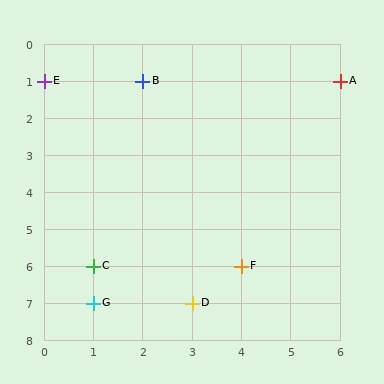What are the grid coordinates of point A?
Point A is at grid coordinates (6, 1).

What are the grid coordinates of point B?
Point B is at grid coordinates (2, 1).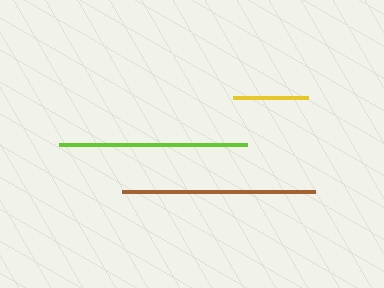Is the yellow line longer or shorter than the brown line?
The brown line is longer than the yellow line.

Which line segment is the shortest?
The yellow line is the shortest at approximately 75 pixels.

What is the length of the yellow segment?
The yellow segment is approximately 75 pixels long.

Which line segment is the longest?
The brown line is the longest at approximately 193 pixels.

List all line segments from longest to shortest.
From longest to shortest: brown, lime, yellow.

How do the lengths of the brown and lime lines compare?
The brown and lime lines are approximately the same length.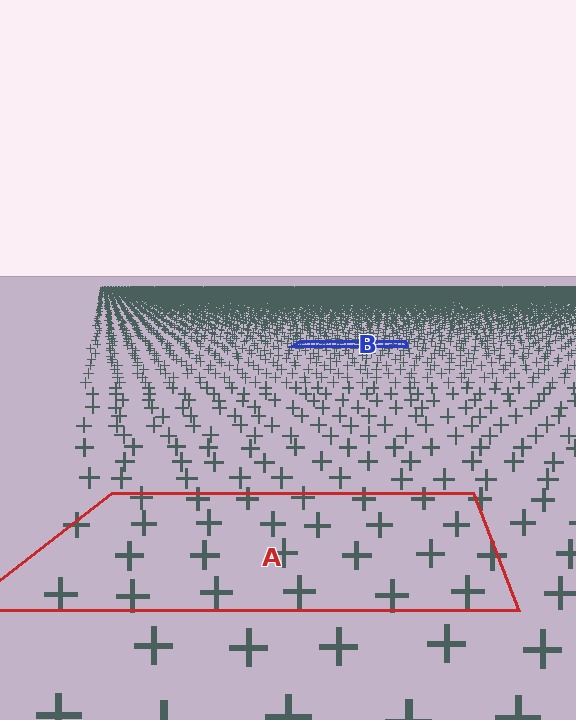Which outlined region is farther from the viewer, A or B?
Region B is farther from the viewer — the texture elements inside it appear smaller and more densely packed.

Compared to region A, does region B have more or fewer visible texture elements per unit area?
Region B has more texture elements per unit area — they are packed more densely because it is farther away.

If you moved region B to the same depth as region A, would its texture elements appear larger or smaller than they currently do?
They would appear larger. At a closer depth, the same texture elements are projected at a bigger on-screen size.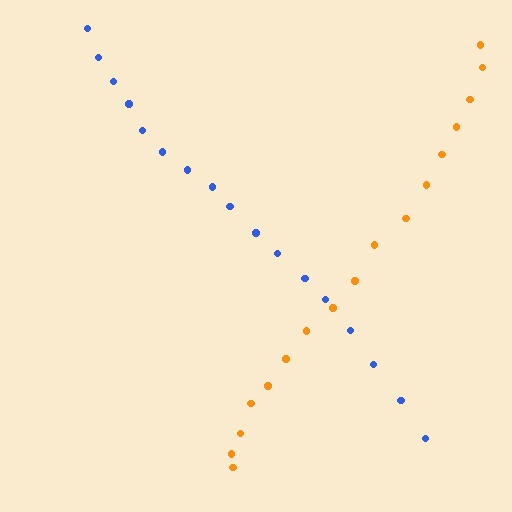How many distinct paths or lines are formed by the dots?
There are 2 distinct paths.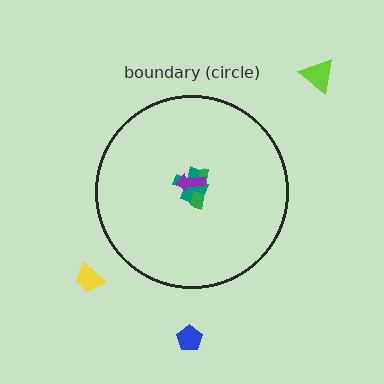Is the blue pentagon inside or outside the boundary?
Outside.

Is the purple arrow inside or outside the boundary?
Inside.